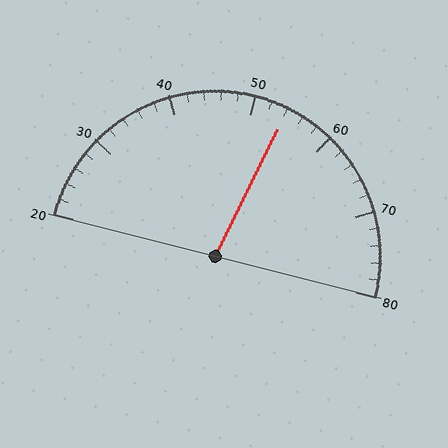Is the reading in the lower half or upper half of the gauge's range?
The reading is in the upper half of the range (20 to 80).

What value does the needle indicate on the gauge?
The needle indicates approximately 54.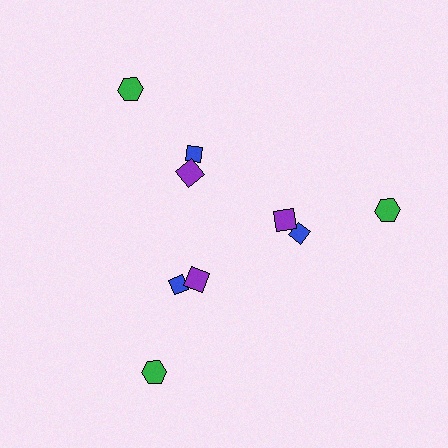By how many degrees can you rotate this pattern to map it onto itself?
The pattern maps onto itself every 120 degrees of rotation.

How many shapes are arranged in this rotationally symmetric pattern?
There are 9 shapes, arranged in 3 groups of 3.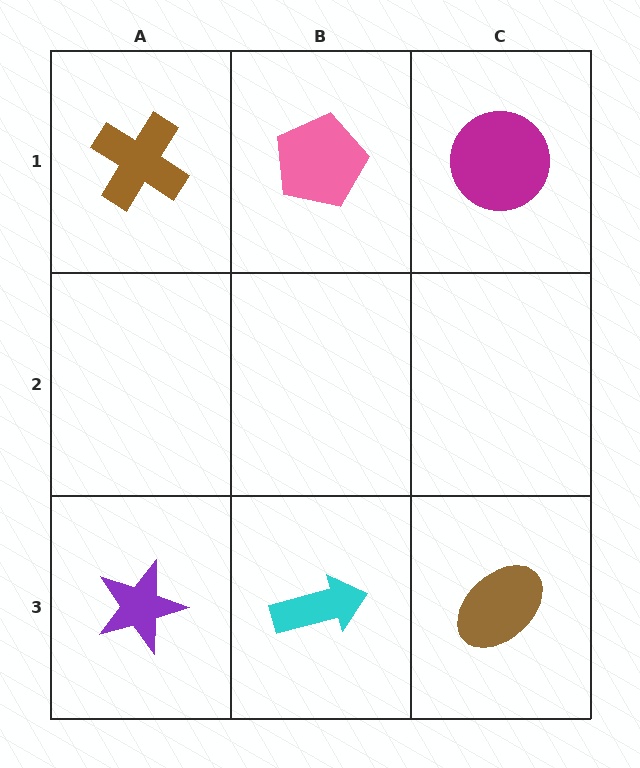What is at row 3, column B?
A cyan arrow.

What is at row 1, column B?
A pink pentagon.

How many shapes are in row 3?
3 shapes.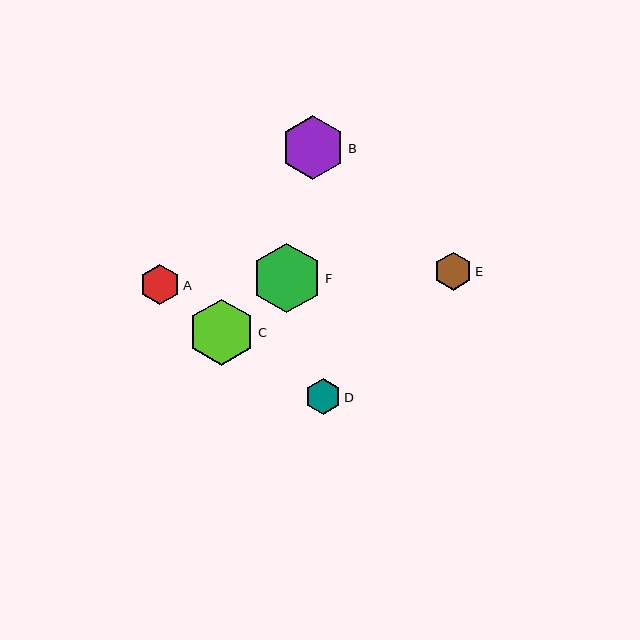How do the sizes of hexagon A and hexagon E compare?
Hexagon A and hexagon E are approximately the same size.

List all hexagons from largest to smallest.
From largest to smallest: F, C, B, A, E, D.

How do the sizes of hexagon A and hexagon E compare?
Hexagon A and hexagon E are approximately the same size.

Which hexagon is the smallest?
Hexagon D is the smallest with a size of approximately 36 pixels.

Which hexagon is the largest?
Hexagon F is the largest with a size of approximately 70 pixels.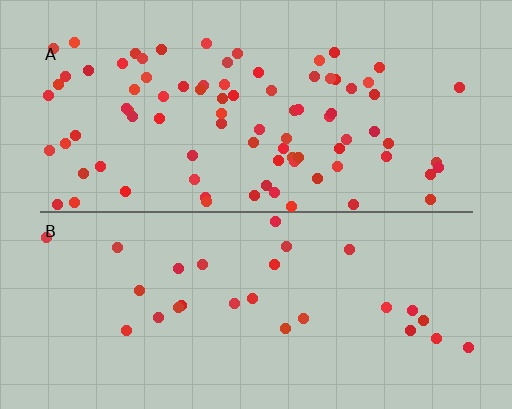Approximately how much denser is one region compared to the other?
Approximately 3.2× — region A over region B.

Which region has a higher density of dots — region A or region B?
A (the top).